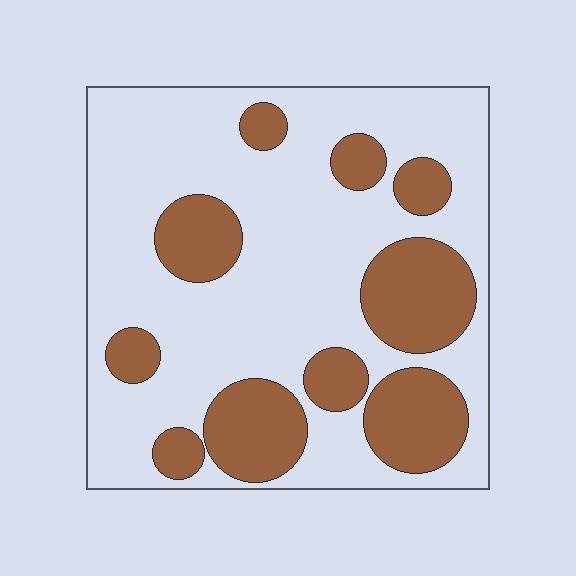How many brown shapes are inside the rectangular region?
10.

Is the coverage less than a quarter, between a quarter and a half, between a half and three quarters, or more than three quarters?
Between a quarter and a half.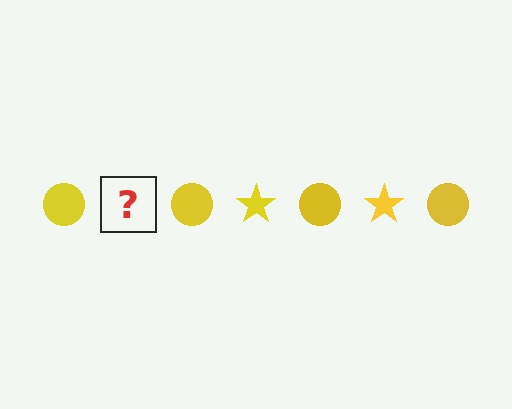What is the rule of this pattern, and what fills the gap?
The rule is that the pattern cycles through circle, star shapes in yellow. The gap should be filled with a yellow star.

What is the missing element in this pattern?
The missing element is a yellow star.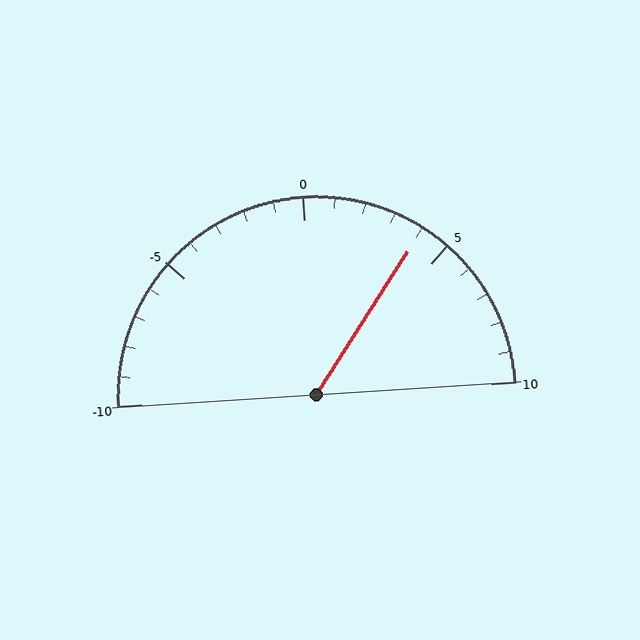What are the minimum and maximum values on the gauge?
The gauge ranges from -10 to 10.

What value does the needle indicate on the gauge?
The needle indicates approximately 4.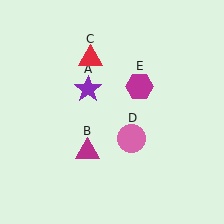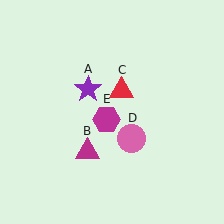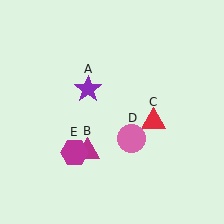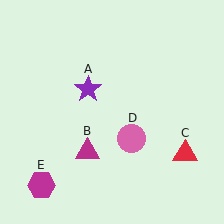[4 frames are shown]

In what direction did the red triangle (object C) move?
The red triangle (object C) moved down and to the right.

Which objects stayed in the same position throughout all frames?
Purple star (object A) and magenta triangle (object B) and pink circle (object D) remained stationary.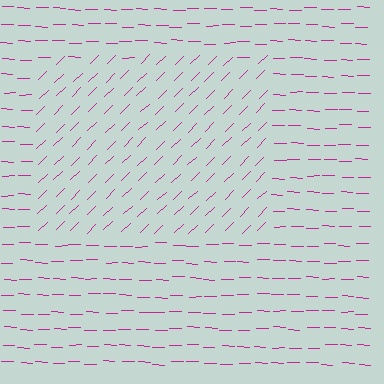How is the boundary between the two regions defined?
The boundary is defined purely by a change in line orientation (approximately 45 degrees difference). All lines are the same color and thickness.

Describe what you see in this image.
The image is filled with small magenta line segments. A rectangle region in the image has lines oriented differently from the surrounding lines, creating a visible texture boundary.